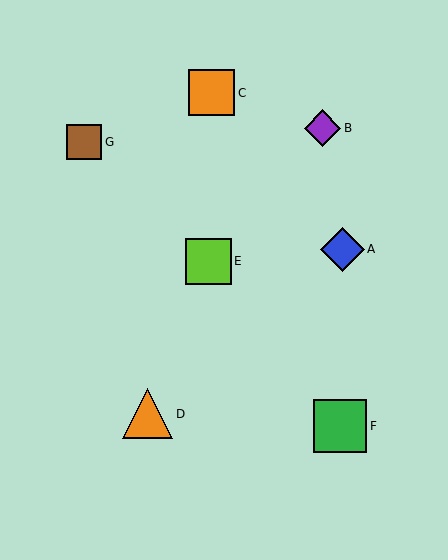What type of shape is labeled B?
Shape B is a purple diamond.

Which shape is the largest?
The green square (labeled F) is the largest.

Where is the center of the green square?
The center of the green square is at (340, 426).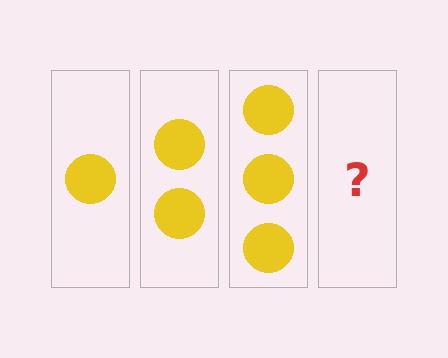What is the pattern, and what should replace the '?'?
The pattern is that each step adds one more circle. The '?' should be 4 circles.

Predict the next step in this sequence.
The next step is 4 circles.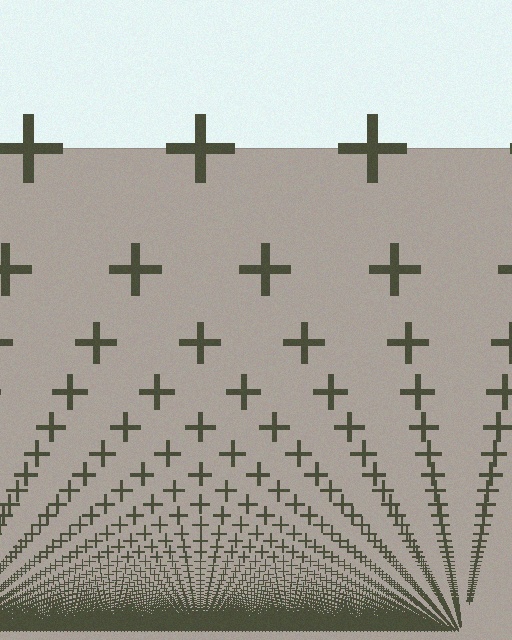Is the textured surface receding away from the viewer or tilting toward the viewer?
The surface appears to tilt toward the viewer. Texture elements get larger and sparser toward the top.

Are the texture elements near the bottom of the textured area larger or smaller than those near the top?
Smaller. The gradient is inverted — elements near the bottom are smaller and denser.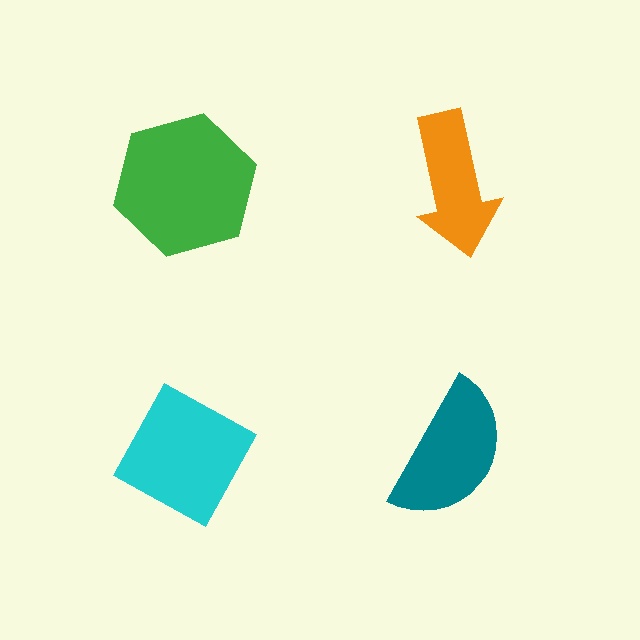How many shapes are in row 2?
2 shapes.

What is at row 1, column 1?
A green hexagon.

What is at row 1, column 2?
An orange arrow.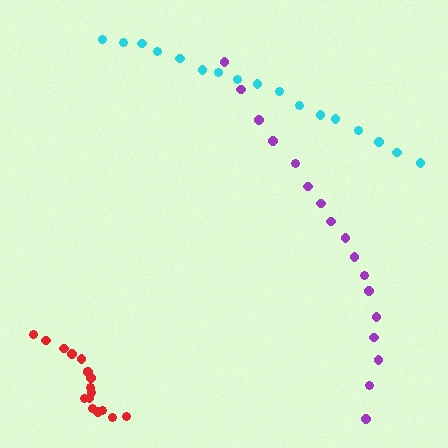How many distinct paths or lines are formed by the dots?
There are 3 distinct paths.